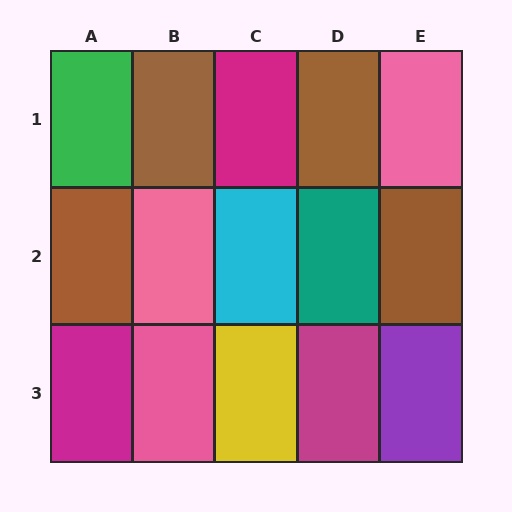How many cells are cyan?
1 cell is cyan.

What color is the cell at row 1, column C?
Magenta.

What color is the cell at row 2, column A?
Brown.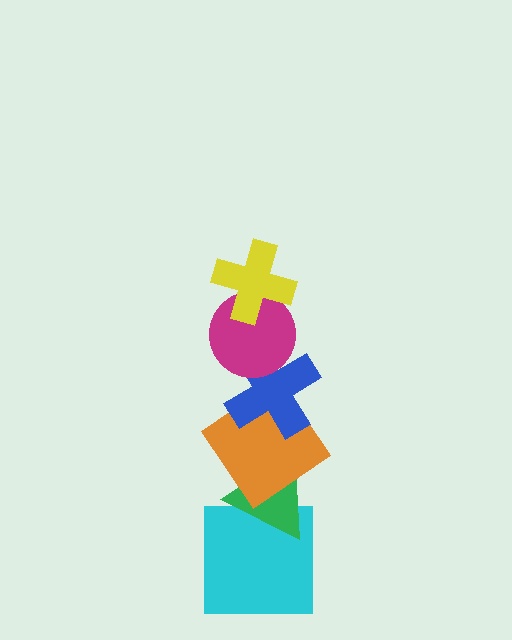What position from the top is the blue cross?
The blue cross is 3rd from the top.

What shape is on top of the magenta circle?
The yellow cross is on top of the magenta circle.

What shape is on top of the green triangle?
The orange diamond is on top of the green triangle.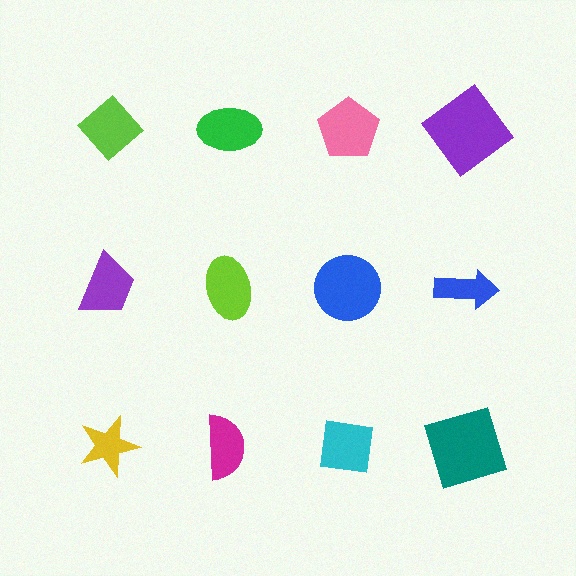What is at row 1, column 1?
A lime diamond.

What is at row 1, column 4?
A purple diamond.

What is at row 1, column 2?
A green ellipse.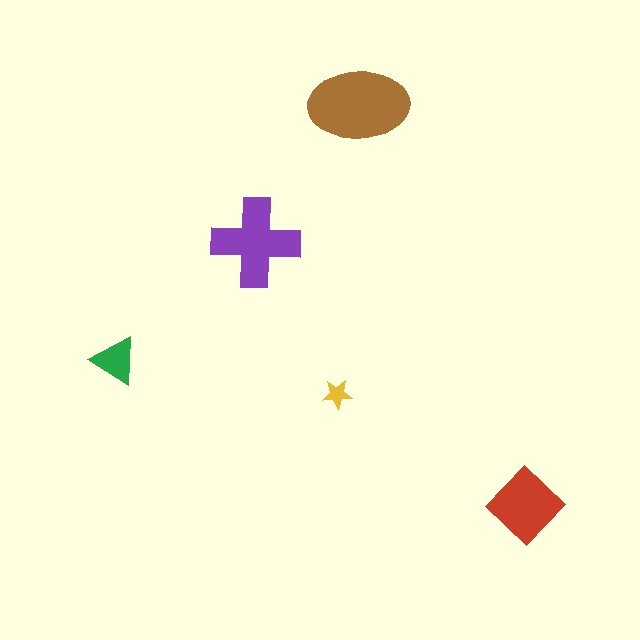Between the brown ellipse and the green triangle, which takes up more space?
The brown ellipse.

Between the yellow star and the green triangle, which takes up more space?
The green triangle.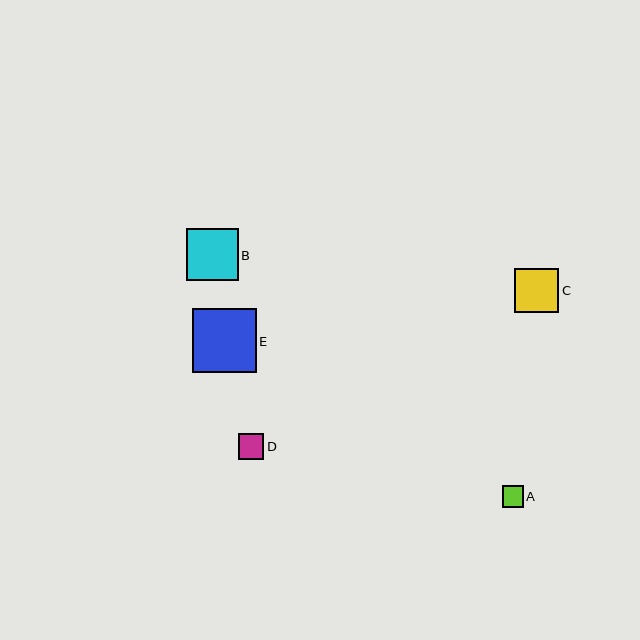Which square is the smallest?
Square A is the smallest with a size of approximately 21 pixels.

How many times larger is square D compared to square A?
Square D is approximately 1.2 times the size of square A.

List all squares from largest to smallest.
From largest to smallest: E, B, C, D, A.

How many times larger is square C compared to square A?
Square C is approximately 2.1 times the size of square A.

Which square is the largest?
Square E is the largest with a size of approximately 64 pixels.